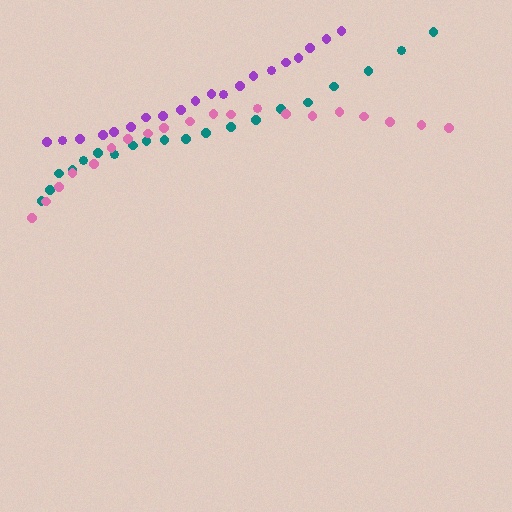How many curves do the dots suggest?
There are 3 distinct paths.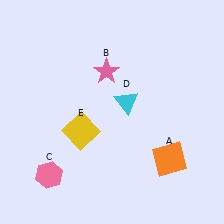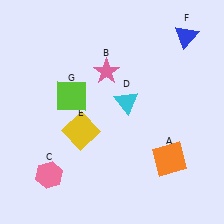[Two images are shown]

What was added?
A blue triangle (F), a lime square (G) were added in Image 2.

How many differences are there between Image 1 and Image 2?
There are 2 differences between the two images.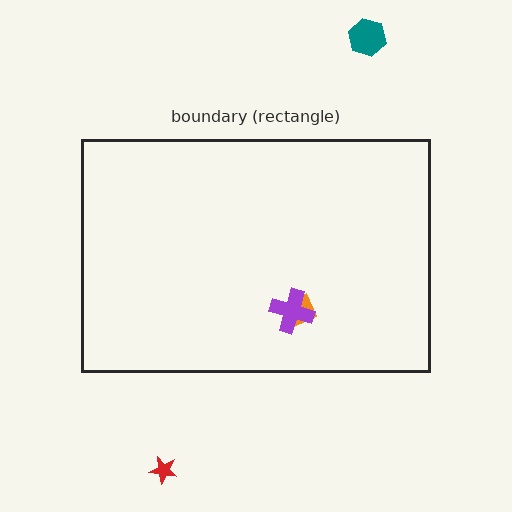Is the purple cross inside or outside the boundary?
Inside.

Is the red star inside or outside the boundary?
Outside.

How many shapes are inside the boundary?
2 inside, 2 outside.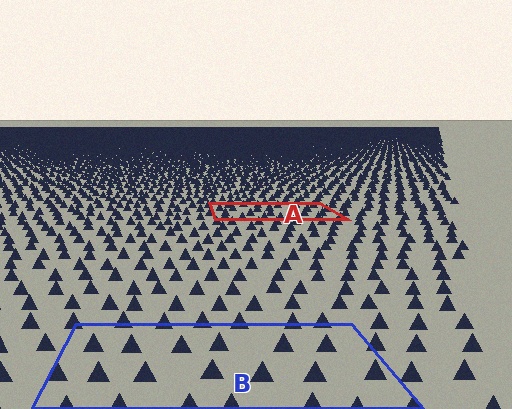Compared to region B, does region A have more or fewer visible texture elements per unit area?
Region A has more texture elements per unit area — they are packed more densely because it is farther away.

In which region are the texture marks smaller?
The texture marks are smaller in region A, because it is farther away.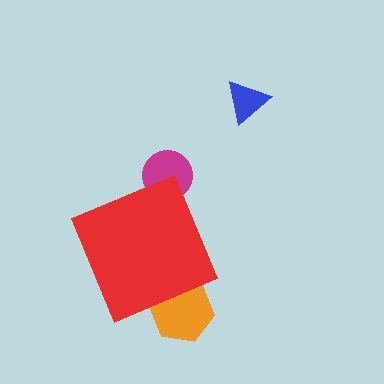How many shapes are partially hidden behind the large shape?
2 shapes are partially hidden.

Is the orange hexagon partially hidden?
Yes, the orange hexagon is partially hidden behind the red diamond.